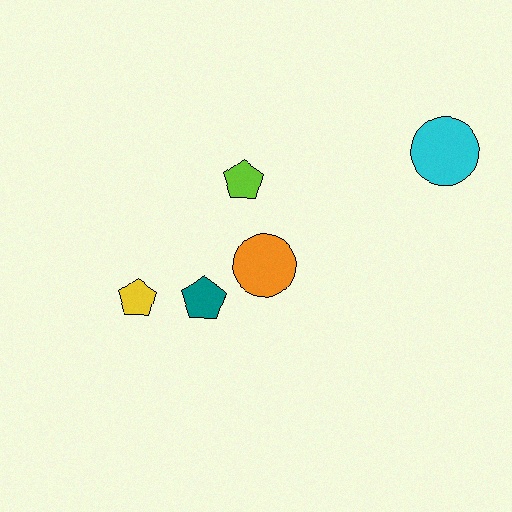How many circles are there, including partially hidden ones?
There are 2 circles.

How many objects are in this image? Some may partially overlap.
There are 5 objects.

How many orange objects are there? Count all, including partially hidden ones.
There is 1 orange object.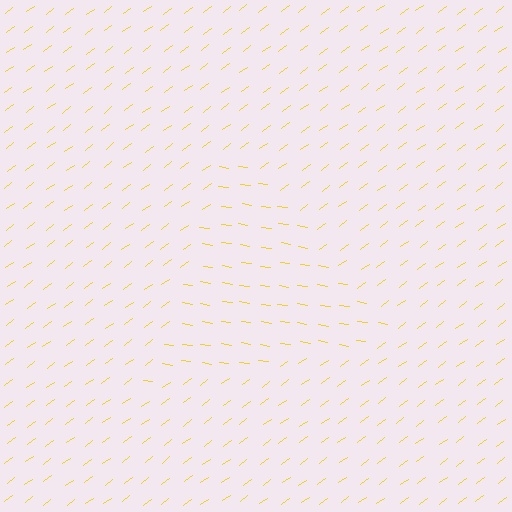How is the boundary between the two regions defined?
The boundary is defined purely by a change in line orientation (approximately 45 degrees difference). All lines are the same color and thickness.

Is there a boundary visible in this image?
Yes, there is a texture boundary formed by a change in line orientation.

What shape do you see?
I see a triangle.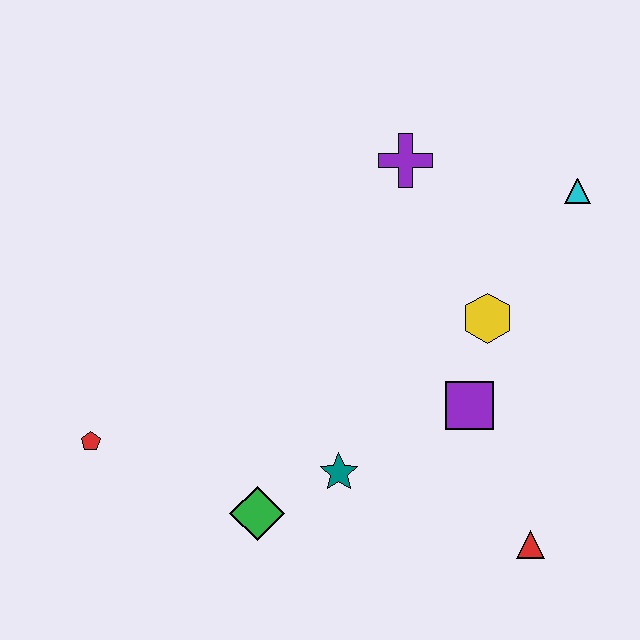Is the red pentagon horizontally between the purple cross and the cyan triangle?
No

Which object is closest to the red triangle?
The purple square is closest to the red triangle.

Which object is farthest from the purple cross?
The red pentagon is farthest from the purple cross.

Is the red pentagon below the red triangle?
No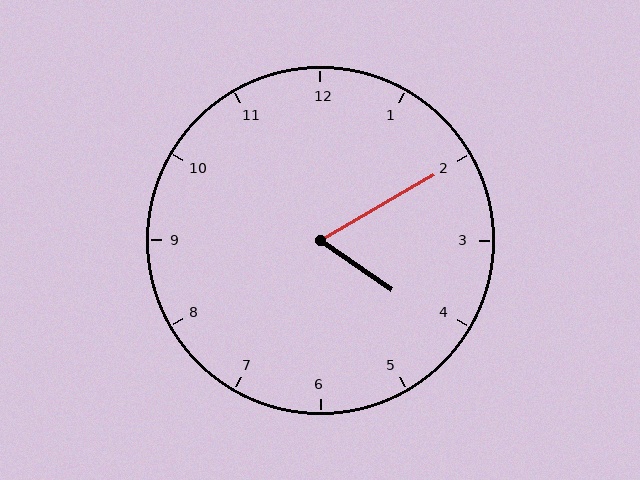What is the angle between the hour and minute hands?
Approximately 65 degrees.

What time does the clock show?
4:10.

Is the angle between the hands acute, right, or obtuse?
It is acute.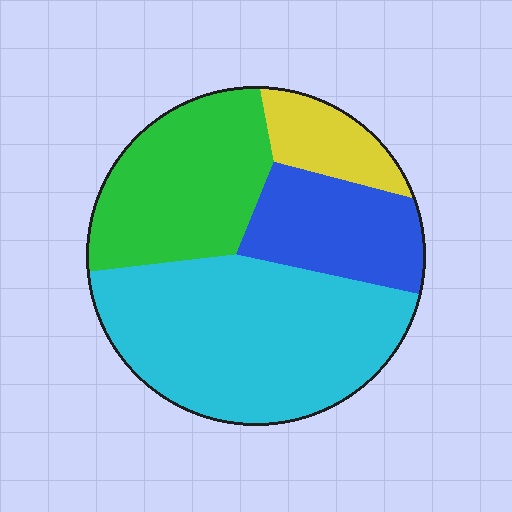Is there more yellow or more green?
Green.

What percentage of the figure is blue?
Blue takes up between a sixth and a third of the figure.